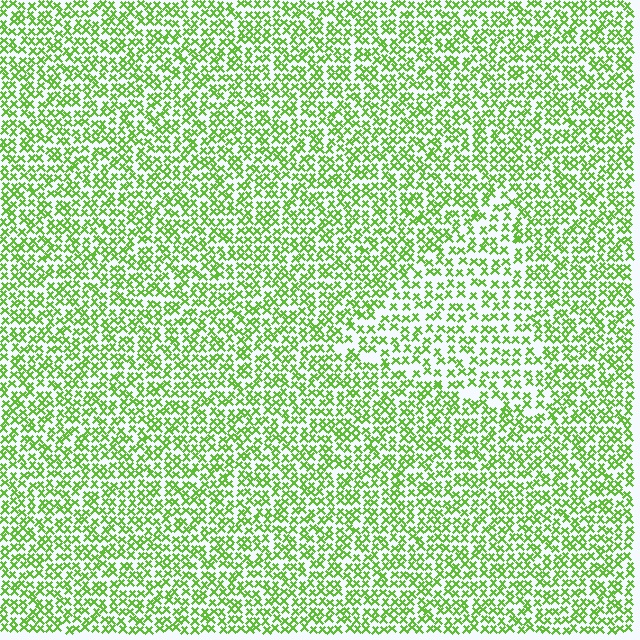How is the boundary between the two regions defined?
The boundary is defined by a change in element density (approximately 1.5x ratio). All elements are the same color, size, and shape.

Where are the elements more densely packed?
The elements are more densely packed outside the triangle boundary.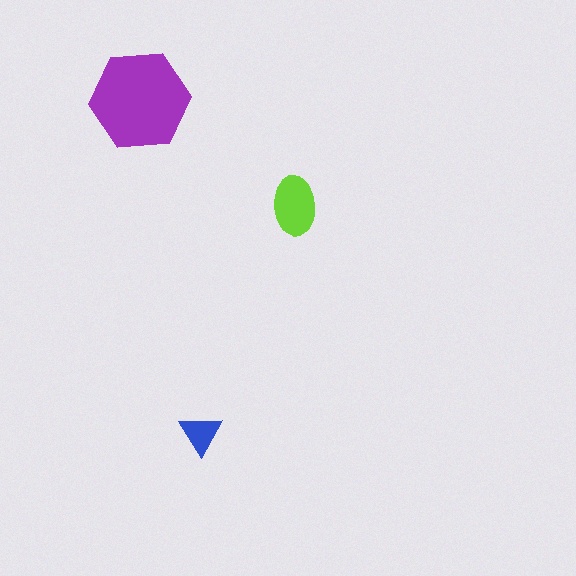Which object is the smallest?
The blue triangle.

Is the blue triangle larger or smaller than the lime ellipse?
Smaller.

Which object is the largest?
The purple hexagon.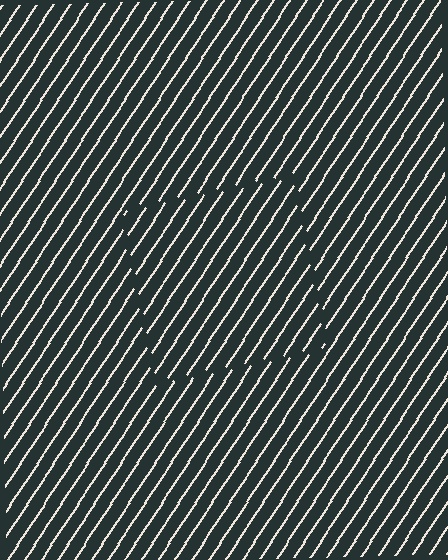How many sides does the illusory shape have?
4 sides — the line-ends trace a square.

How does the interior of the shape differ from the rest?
The interior of the shape contains the same grating, shifted by half a period — the contour is defined by the phase discontinuity where line-ends from the inner and outer gratings abut.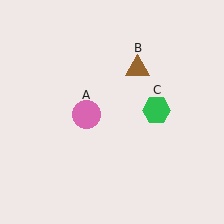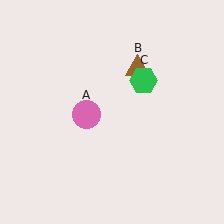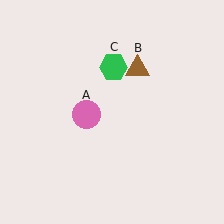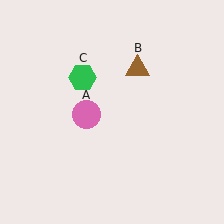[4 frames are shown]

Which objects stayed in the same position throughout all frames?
Pink circle (object A) and brown triangle (object B) remained stationary.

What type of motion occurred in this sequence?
The green hexagon (object C) rotated counterclockwise around the center of the scene.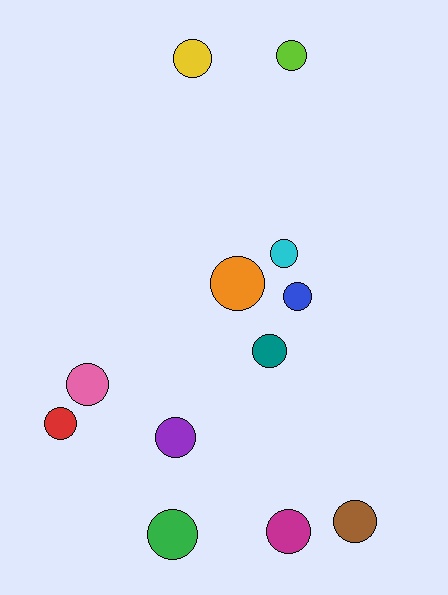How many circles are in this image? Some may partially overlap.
There are 12 circles.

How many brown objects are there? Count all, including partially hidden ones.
There is 1 brown object.